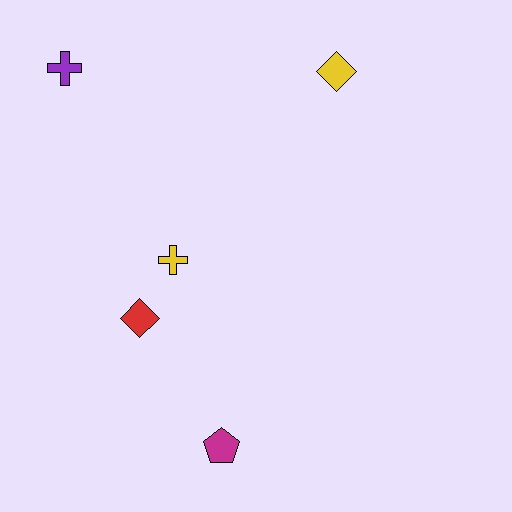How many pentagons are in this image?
There is 1 pentagon.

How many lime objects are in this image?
There are no lime objects.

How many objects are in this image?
There are 5 objects.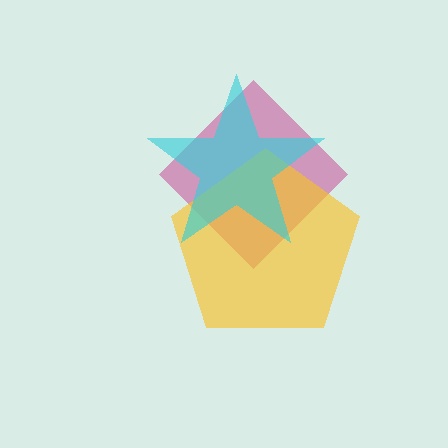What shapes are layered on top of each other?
The layered shapes are: a magenta diamond, a yellow pentagon, a cyan star.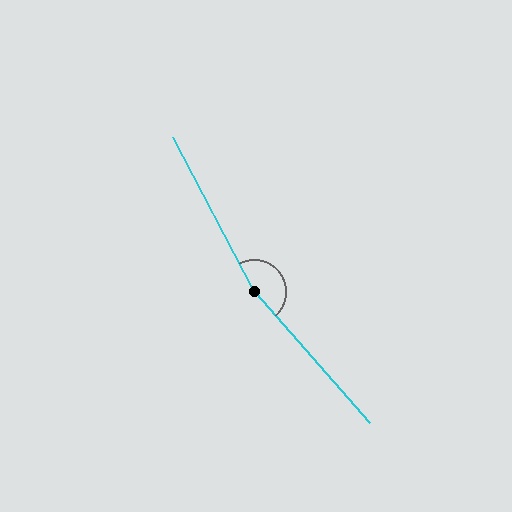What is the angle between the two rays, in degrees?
Approximately 166 degrees.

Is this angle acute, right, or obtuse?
It is obtuse.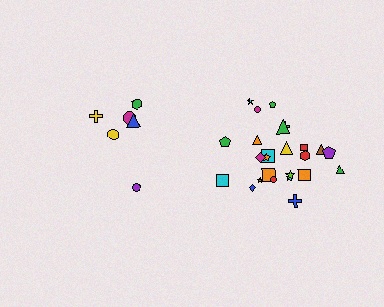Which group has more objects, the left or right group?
The right group.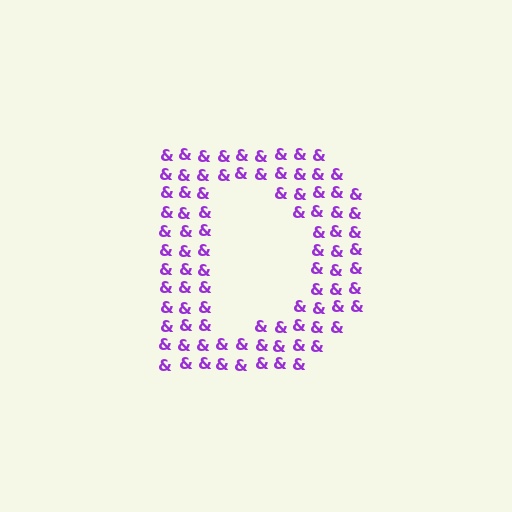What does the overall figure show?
The overall figure shows the letter D.